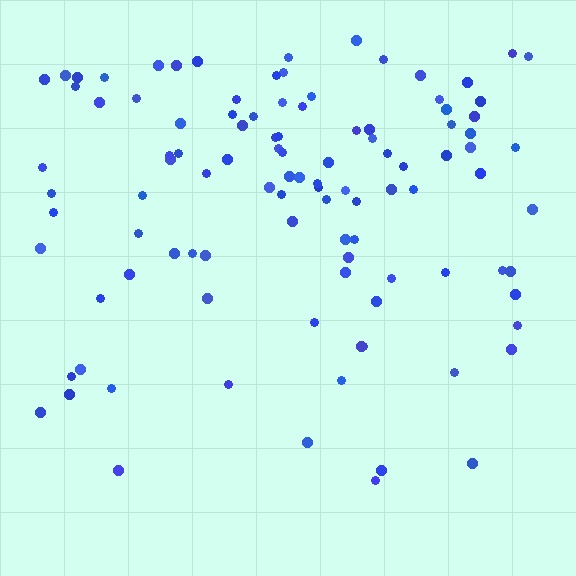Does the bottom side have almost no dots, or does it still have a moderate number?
Still a moderate number, just noticeably fewer than the top.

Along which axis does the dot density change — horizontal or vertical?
Vertical.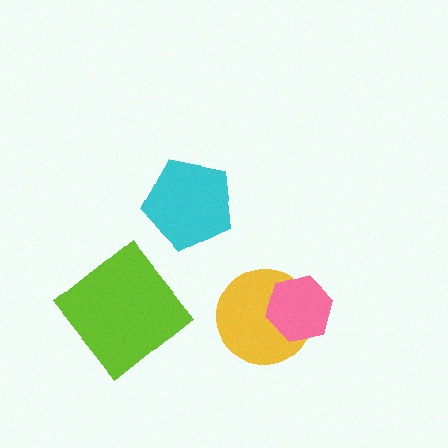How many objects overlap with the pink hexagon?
1 object overlaps with the pink hexagon.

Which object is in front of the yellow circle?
The pink hexagon is in front of the yellow circle.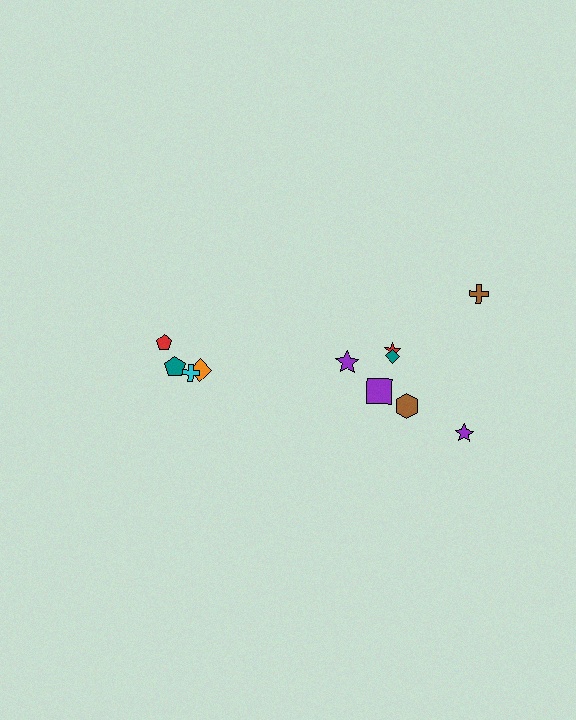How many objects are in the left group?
There are 4 objects.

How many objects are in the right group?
There are 7 objects.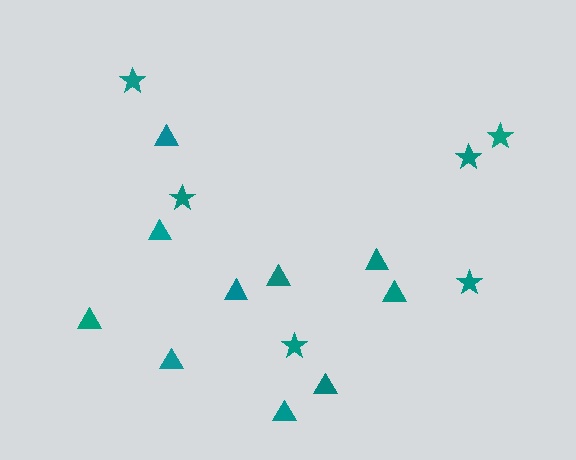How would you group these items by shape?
There are 2 groups: one group of stars (6) and one group of triangles (10).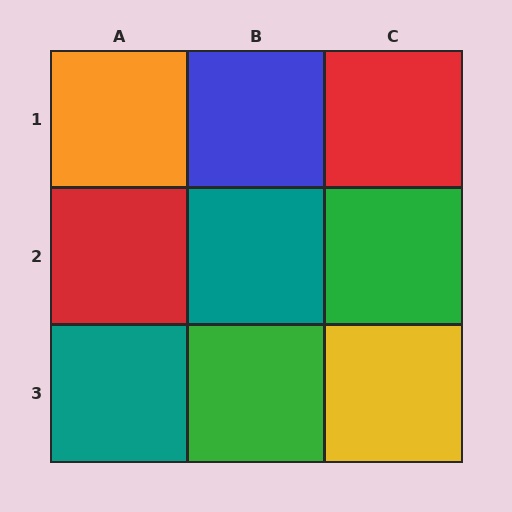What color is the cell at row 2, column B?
Teal.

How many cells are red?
2 cells are red.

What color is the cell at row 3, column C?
Yellow.